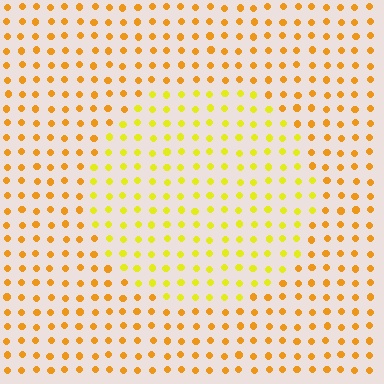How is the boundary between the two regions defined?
The boundary is defined purely by a slight shift in hue (about 27 degrees). Spacing, size, and orientation are identical on both sides.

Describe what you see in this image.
The image is filled with small orange elements in a uniform arrangement. A circle-shaped region is visible where the elements are tinted to a slightly different hue, forming a subtle color boundary.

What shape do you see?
I see a circle.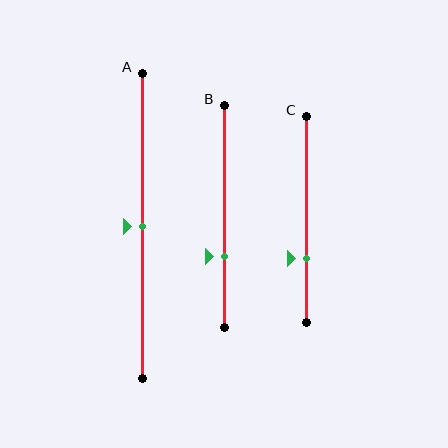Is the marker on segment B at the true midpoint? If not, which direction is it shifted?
No, the marker on segment B is shifted downward by about 18% of the segment length.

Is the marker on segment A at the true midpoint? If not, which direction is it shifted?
Yes, the marker on segment A is at the true midpoint.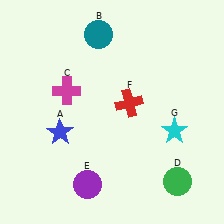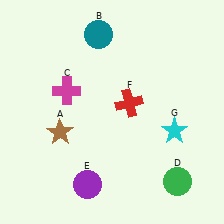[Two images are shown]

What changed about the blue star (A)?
In Image 1, A is blue. In Image 2, it changed to brown.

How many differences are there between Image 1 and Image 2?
There is 1 difference between the two images.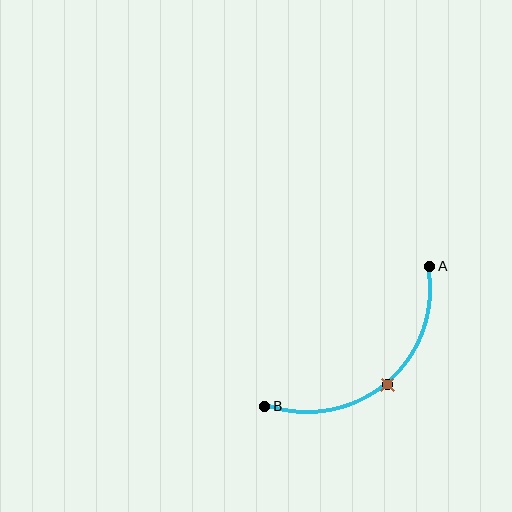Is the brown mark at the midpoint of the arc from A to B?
Yes. The brown mark lies on the arc at equal arc-length from both A and B — it is the arc midpoint.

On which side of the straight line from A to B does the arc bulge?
The arc bulges below and to the right of the straight line connecting A and B.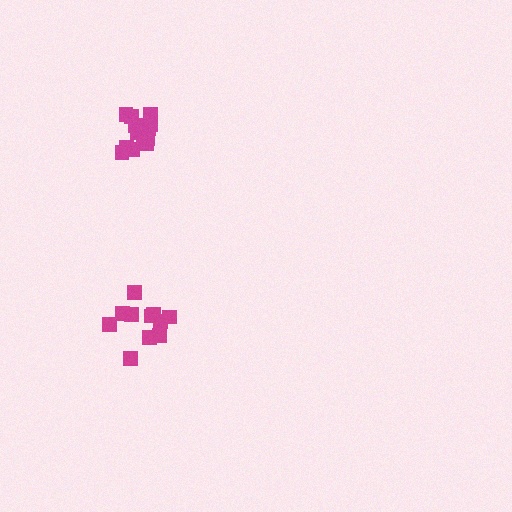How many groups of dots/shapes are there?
There are 2 groups.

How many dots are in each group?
Group 1: 12 dots, Group 2: 14 dots (26 total).